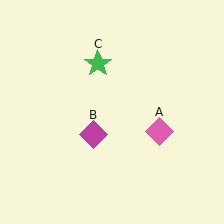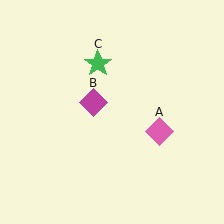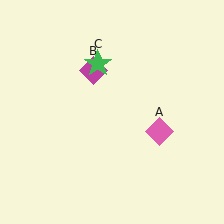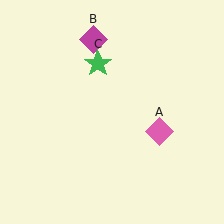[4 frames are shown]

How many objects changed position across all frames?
1 object changed position: magenta diamond (object B).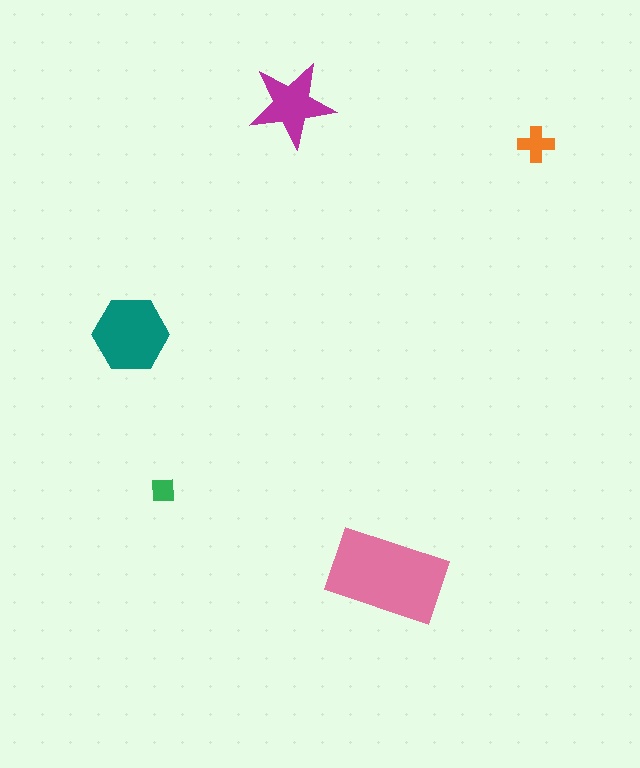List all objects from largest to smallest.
The pink rectangle, the teal hexagon, the magenta star, the orange cross, the green square.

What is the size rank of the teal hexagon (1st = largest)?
2nd.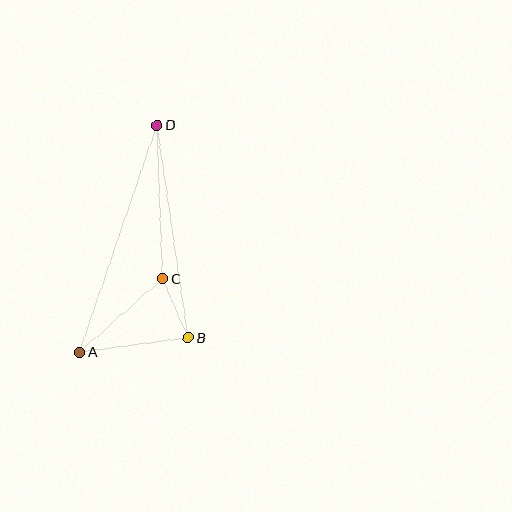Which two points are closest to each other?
Points B and C are closest to each other.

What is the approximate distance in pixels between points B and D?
The distance between B and D is approximately 215 pixels.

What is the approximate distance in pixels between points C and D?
The distance between C and D is approximately 153 pixels.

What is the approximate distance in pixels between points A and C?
The distance between A and C is approximately 111 pixels.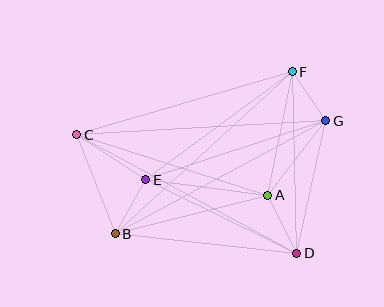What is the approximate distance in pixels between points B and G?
The distance between B and G is approximately 239 pixels.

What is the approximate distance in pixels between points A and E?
The distance between A and E is approximately 123 pixels.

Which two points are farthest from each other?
Points C and G are farthest from each other.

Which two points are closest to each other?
Points F and G are closest to each other.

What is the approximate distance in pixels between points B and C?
The distance between B and C is approximately 106 pixels.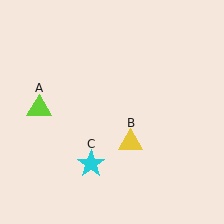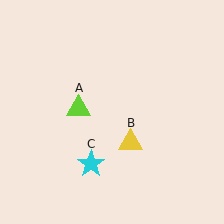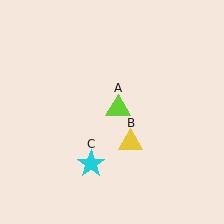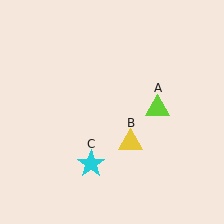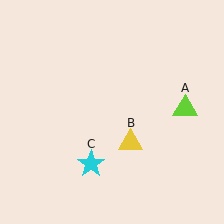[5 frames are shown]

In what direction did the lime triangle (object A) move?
The lime triangle (object A) moved right.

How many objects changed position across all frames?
1 object changed position: lime triangle (object A).